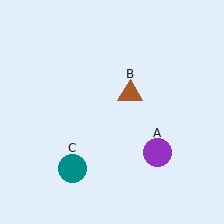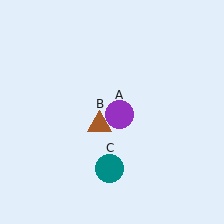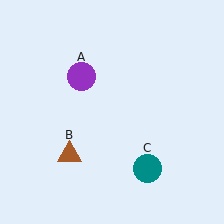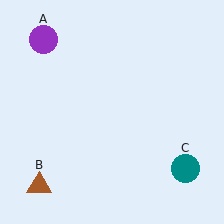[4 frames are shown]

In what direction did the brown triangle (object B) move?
The brown triangle (object B) moved down and to the left.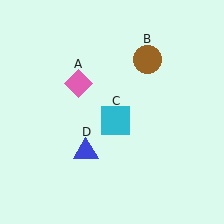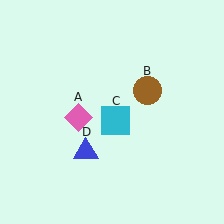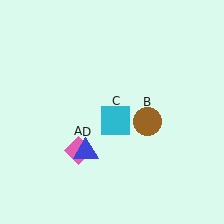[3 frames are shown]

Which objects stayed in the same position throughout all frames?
Cyan square (object C) and blue triangle (object D) remained stationary.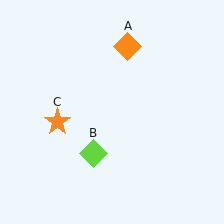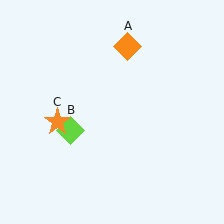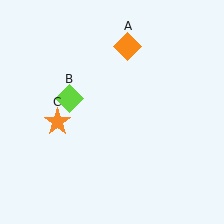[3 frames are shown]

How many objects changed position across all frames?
1 object changed position: lime diamond (object B).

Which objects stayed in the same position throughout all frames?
Orange diamond (object A) and orange star (object C) remained stationary.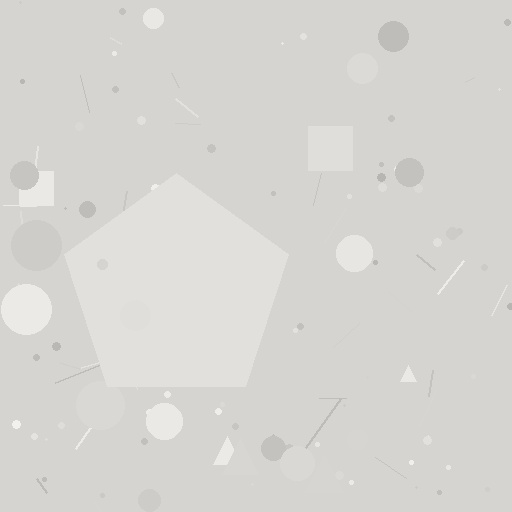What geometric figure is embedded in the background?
A pentagon is embedded in the background.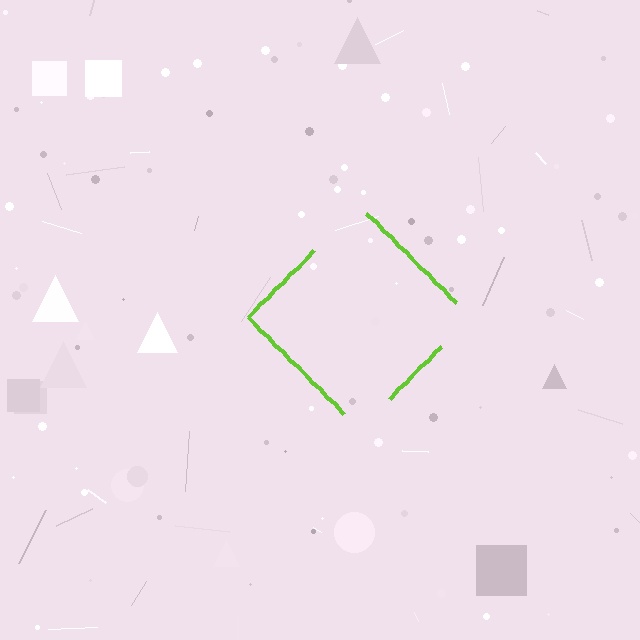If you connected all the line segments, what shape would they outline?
They would outline a diamond.